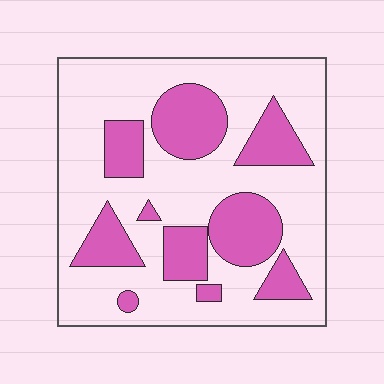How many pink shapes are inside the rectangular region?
10.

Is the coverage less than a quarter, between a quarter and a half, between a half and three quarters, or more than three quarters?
Between a quarter and a half.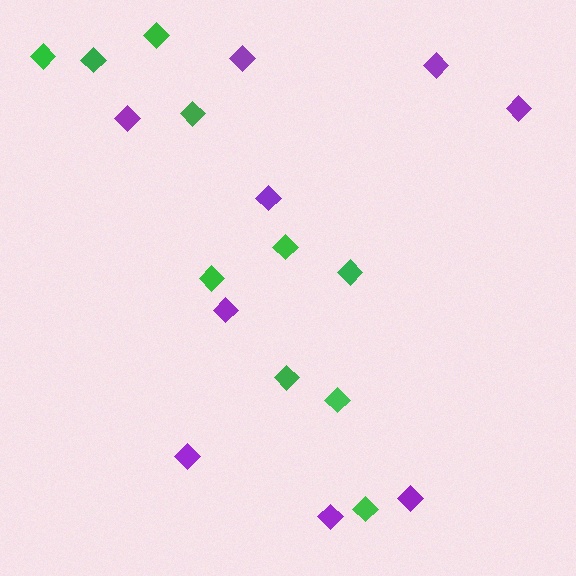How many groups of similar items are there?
There are 2 groups: one group of green diamonds (10) and one group of purple diamonds (9).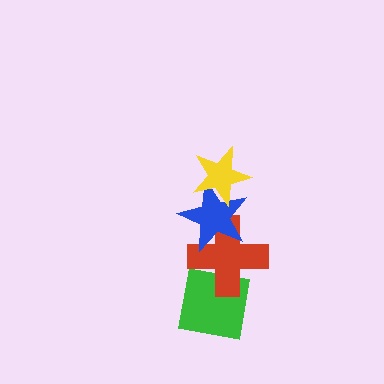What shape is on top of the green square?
The red cross is on top of the green square.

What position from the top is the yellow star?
The yellow star is 1st from the top.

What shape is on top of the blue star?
The yellow star is on top of the blue star.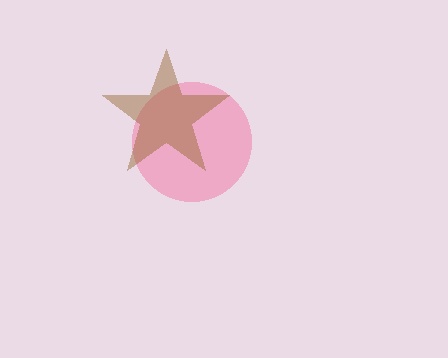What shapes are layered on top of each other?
The layered shapes are: a pink circle, a brown star.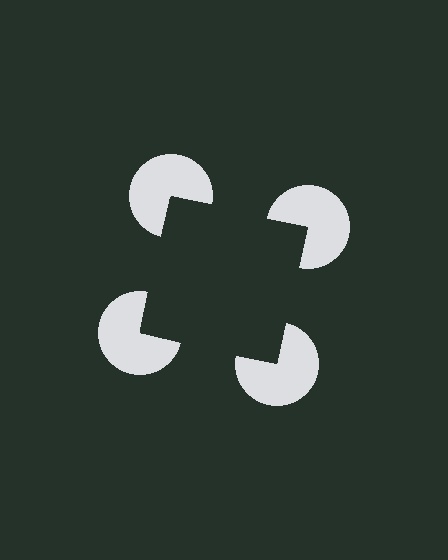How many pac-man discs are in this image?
There are 4 — one at each vertex of the illusory square.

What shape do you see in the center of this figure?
An illusory square — its edges are inferred from the aligned wedge cuts in the pac-man discs, not physically drawn.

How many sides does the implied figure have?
4 sides.